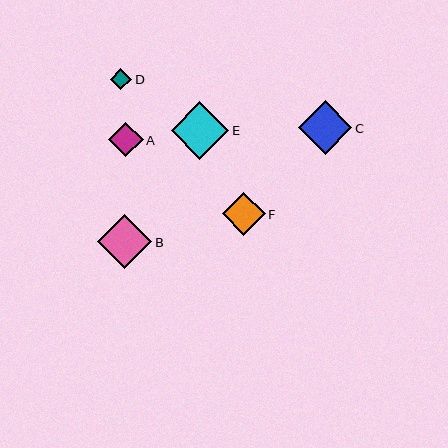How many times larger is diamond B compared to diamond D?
Diamond B is approximately 2.6 times the size of diamond D.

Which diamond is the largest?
Diamond E is the largest with a size of approximately 58 pixels.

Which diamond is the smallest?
Diamond D is the smallest with a size of approximately 21 pixels.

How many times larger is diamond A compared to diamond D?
Diamond A is approximately 1.6 times the size of diamond D.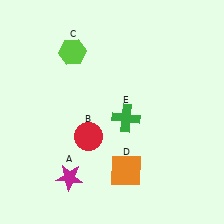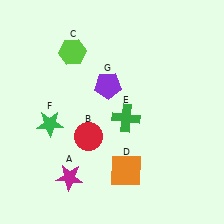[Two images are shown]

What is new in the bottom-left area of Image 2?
A green star (F) was added in the bottom-left area of Image 2.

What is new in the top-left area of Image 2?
A purple pentagon (G) was added in the top-left area of Image 2.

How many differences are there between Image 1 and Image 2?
There are 2 differences between the two images.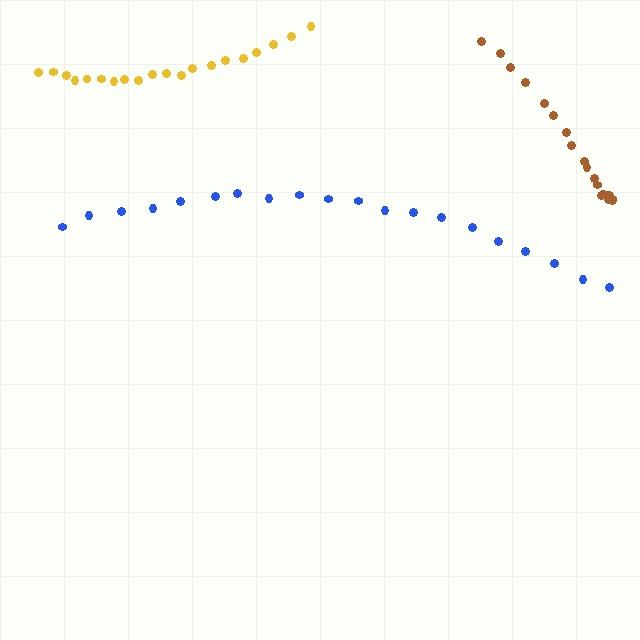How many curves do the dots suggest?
There are 3 distinct paths.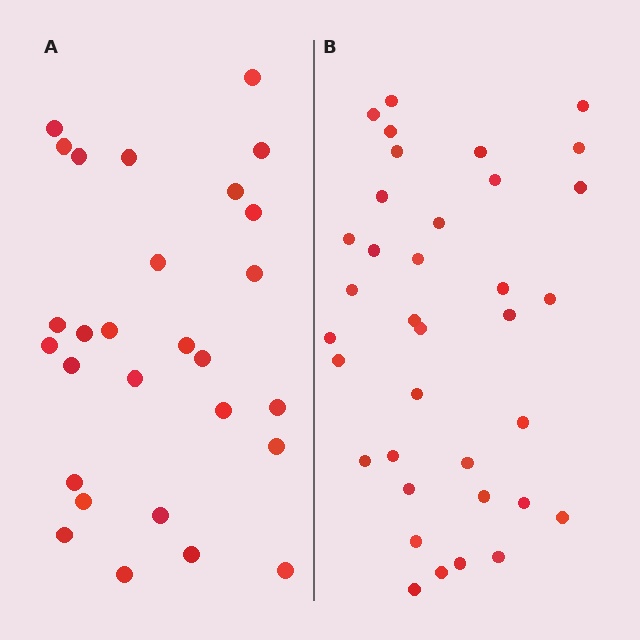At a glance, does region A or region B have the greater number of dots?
Region B (the right region) has more dots.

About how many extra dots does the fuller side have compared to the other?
Region B has roughly 8 or so more dots than region A.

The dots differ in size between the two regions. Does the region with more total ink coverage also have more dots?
No. Region A has more total ink coverage because its dots are larger, but region B actually contains more individual dots. Total area can be misleading — the number of items is what matters here.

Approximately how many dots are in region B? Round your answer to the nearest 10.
About 40 dots. (The exact count is 36, which rounds to 40.)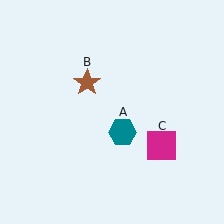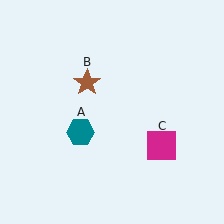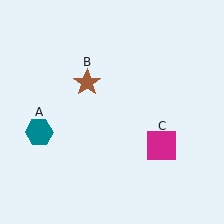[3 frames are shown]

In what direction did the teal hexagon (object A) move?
The teal hexagon (object A) moved left.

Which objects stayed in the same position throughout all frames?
Brown star (object B) and magenta square (object C) remained stationary.